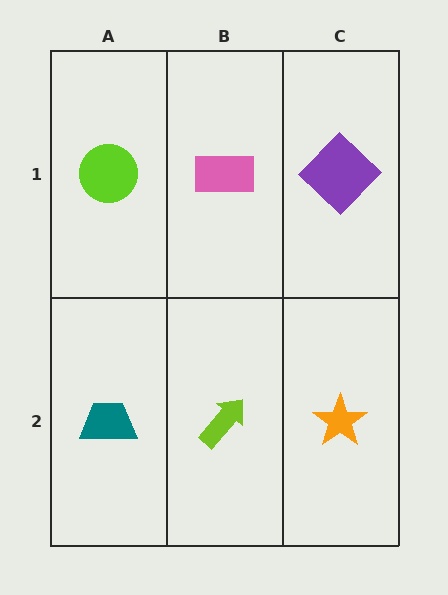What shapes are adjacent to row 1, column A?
A teal trapezoid (row 2, column A), a pink rectangle (row 1, column B).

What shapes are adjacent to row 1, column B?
A lime arrow (row 2, column B), a lime circle (row 1, column A), a purple diamond (row 1, column C).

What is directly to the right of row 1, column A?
A pink rectangle.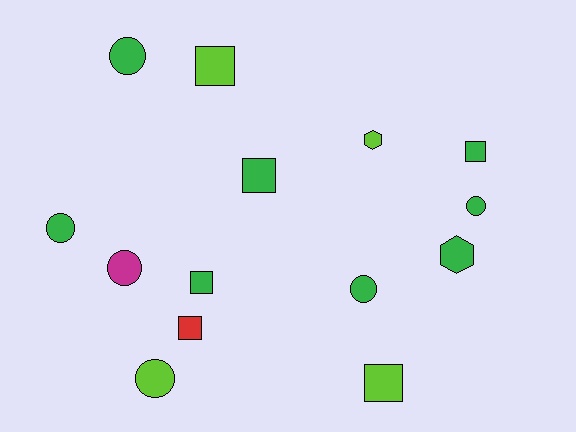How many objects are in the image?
There are 14 objects.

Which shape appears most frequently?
Square, with 6 objects.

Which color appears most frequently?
Green, with 8 objects.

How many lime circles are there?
There is 1 lime circle.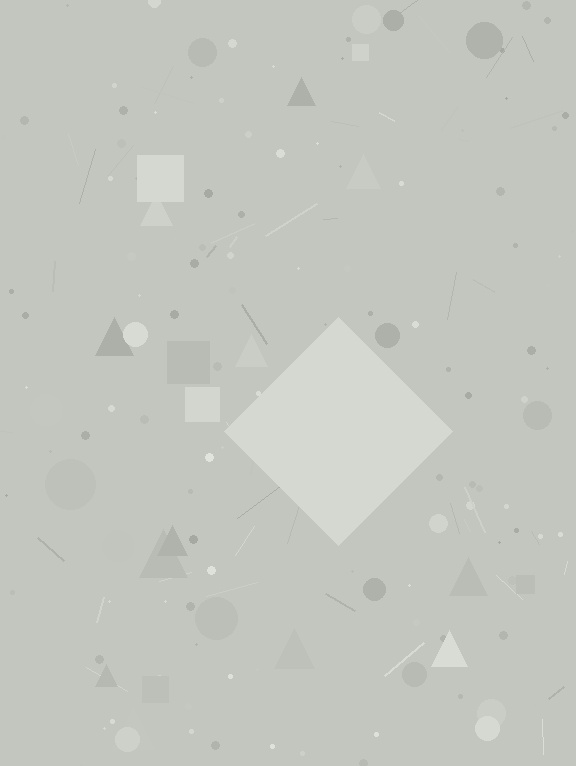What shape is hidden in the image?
A diamond is hidden in the image.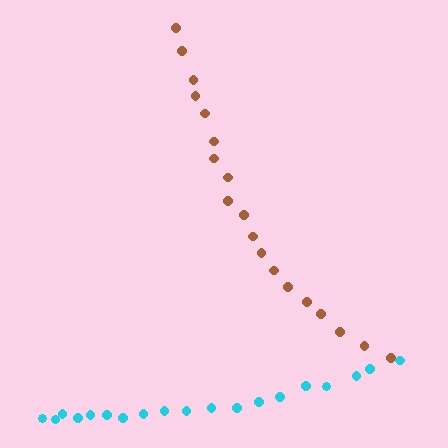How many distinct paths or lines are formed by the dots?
There are 2 distinct paths.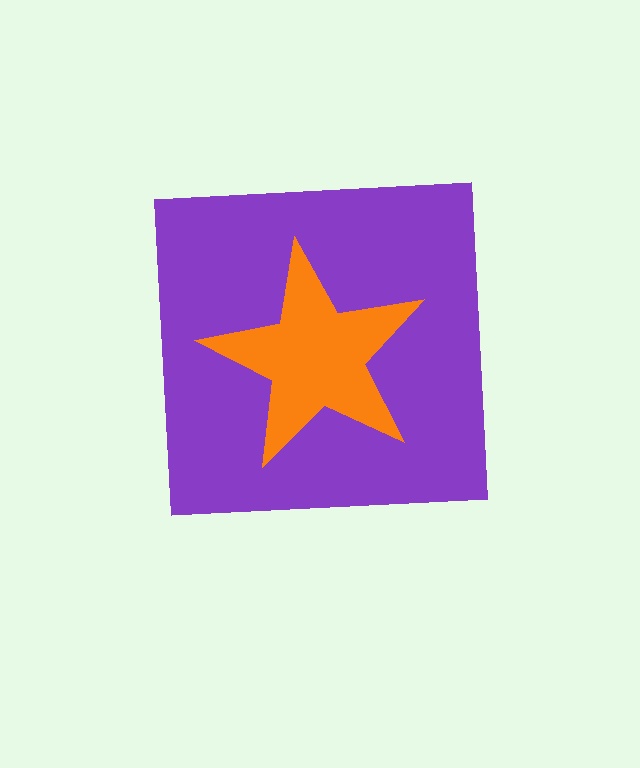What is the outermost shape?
The purple square.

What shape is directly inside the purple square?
The orange star.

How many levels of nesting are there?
2.